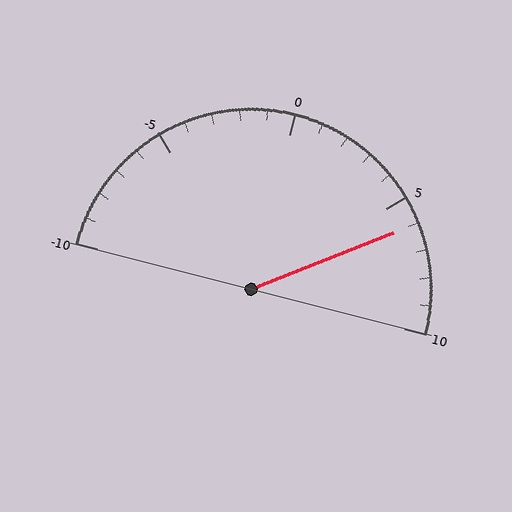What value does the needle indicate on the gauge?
The needle indicates approximately 6.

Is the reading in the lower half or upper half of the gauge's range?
The reading is in the upper half of the range (-10 to 10).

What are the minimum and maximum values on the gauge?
The gauge ranges from -10 to 10.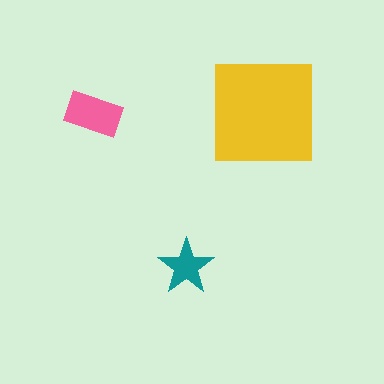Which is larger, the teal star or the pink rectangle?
The pink rectangle.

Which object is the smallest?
The teal star.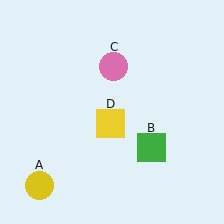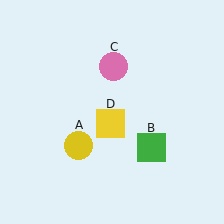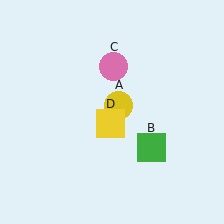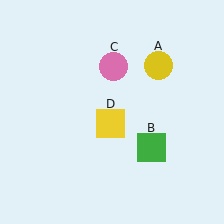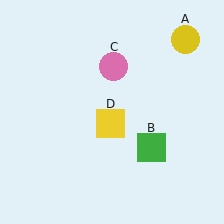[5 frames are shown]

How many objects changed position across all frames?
1 object changed position: yellow circle (object A).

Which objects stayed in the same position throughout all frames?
Green square (object B) and pink circle (object C) and yellow square (object D) remained stationary.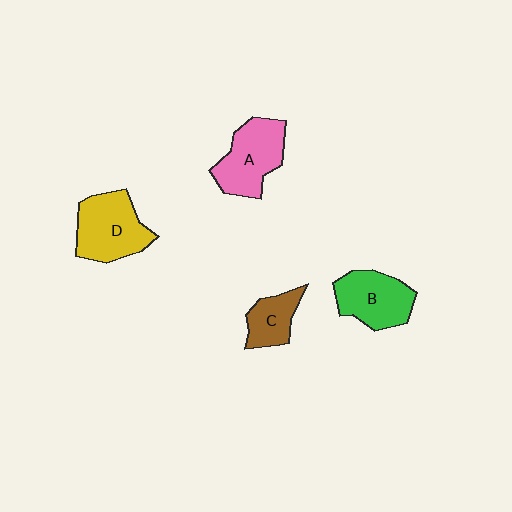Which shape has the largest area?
Shape D (yellow).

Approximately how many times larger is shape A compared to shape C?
Approximately 1.7 times.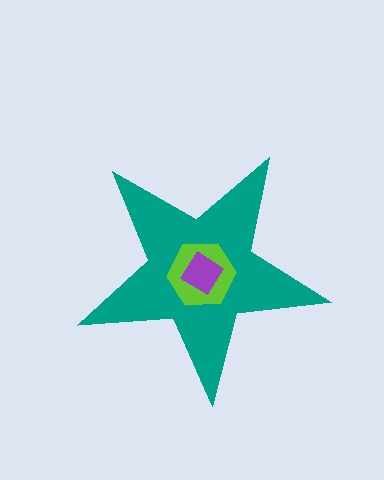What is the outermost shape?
The teal star.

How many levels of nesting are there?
3.